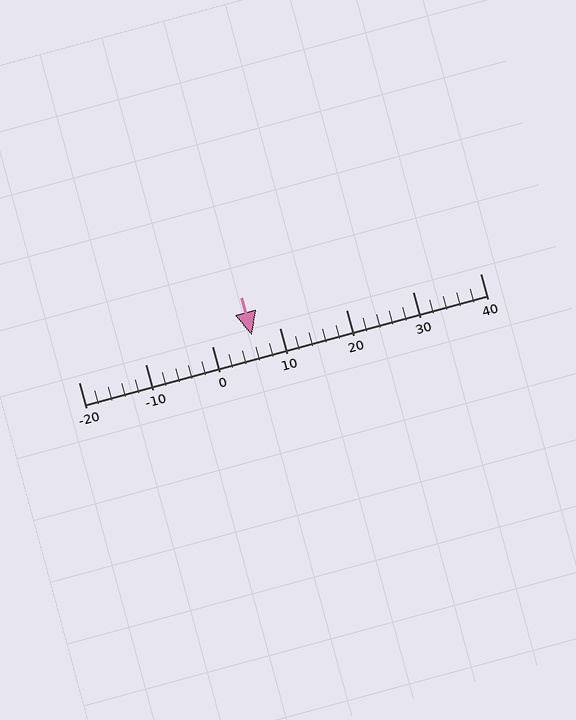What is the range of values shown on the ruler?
The ruler shows values from -20 to 40.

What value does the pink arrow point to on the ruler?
The pink arrow points to approximately 6.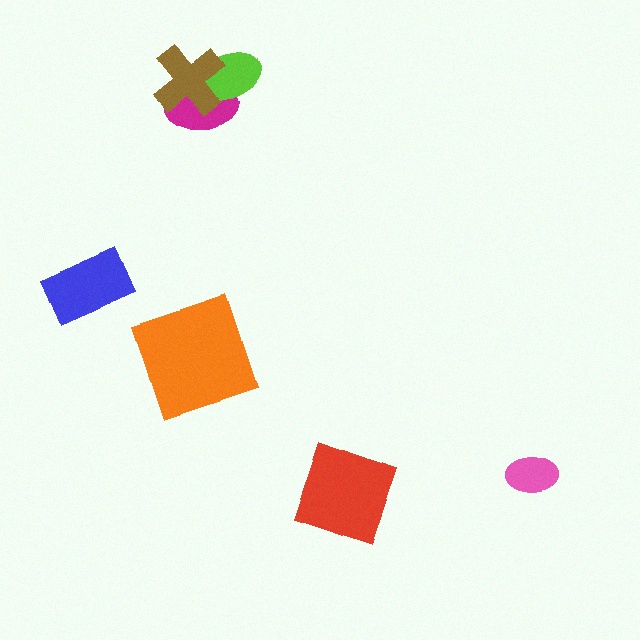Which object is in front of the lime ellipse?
The brown cross is in front of the lime ellipse.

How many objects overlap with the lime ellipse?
2 objects overlap with the lime ellipse.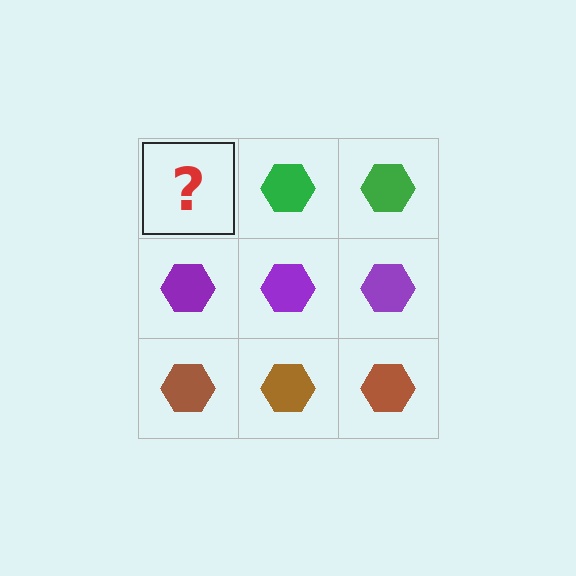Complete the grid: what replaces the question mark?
The question mark should be replaced with a green hexagon.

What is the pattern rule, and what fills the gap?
The rule is that each row has a consistent color. The gap should be filled with a green hexagon.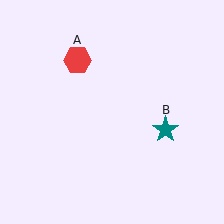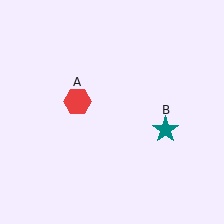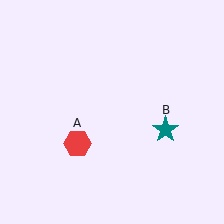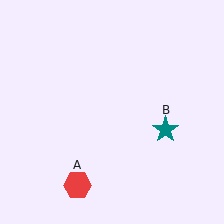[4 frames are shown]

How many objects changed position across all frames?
1 object changed position: red hexagon (object A).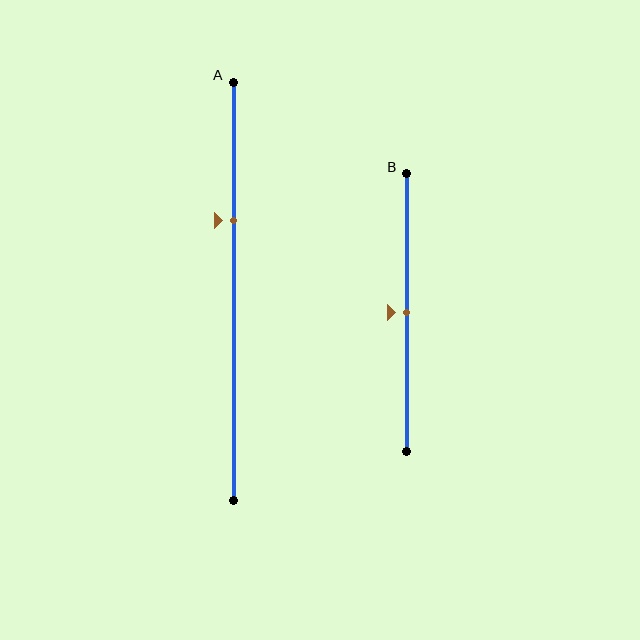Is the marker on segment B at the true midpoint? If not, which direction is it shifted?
Yes, the marker on segment B is at the true midpoint.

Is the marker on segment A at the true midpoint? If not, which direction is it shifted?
No, the marker on segment A is shifted upward by about 17% of the segment length.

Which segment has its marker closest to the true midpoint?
Segment B has its marker closest to the true midpoint.